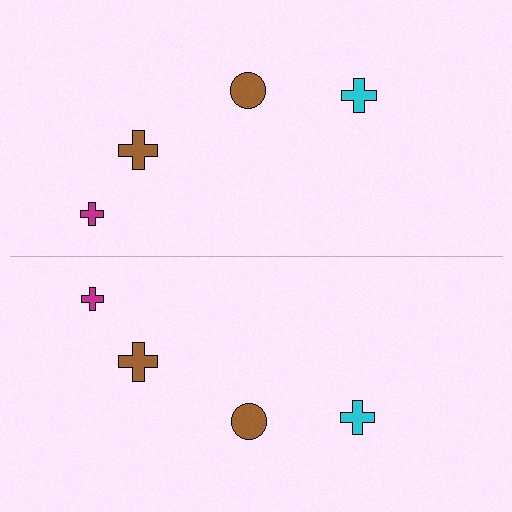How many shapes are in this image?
There are 8 shapes in this image.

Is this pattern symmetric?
Yes, this pattern has bilateral (reflection) symmetry.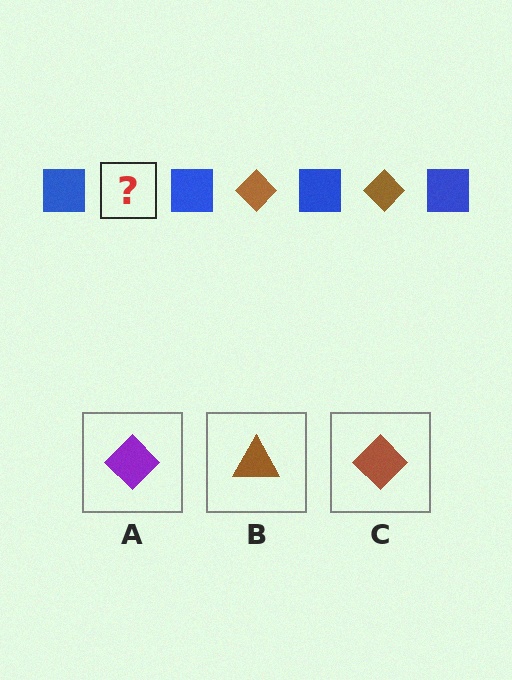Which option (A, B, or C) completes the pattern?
C.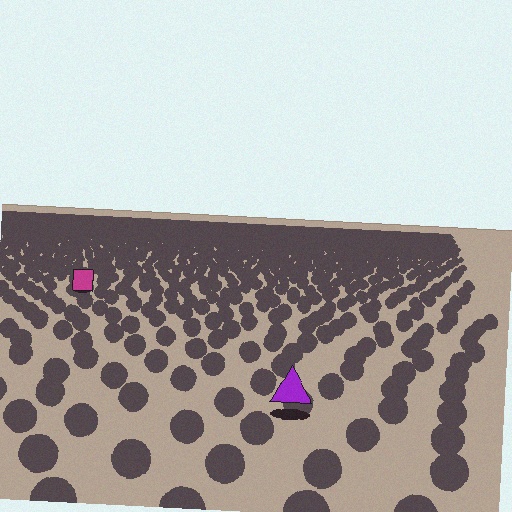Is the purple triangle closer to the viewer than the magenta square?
Yes. The purple triangle is closer — you can tell from the texture gradient: the ground texture is coarser near it.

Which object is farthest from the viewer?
The magenta square is farthest from the viewer. It appears smaller and the ground texture around it is denser.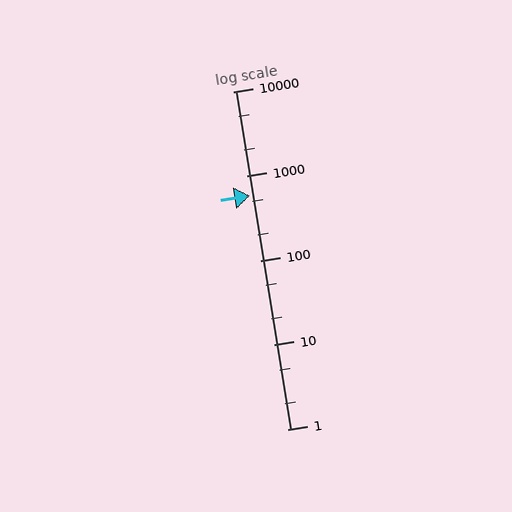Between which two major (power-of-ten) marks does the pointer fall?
The pointer is between 100 and 1000.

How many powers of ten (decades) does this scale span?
The scale spans 4 decades, from 1 to 10000.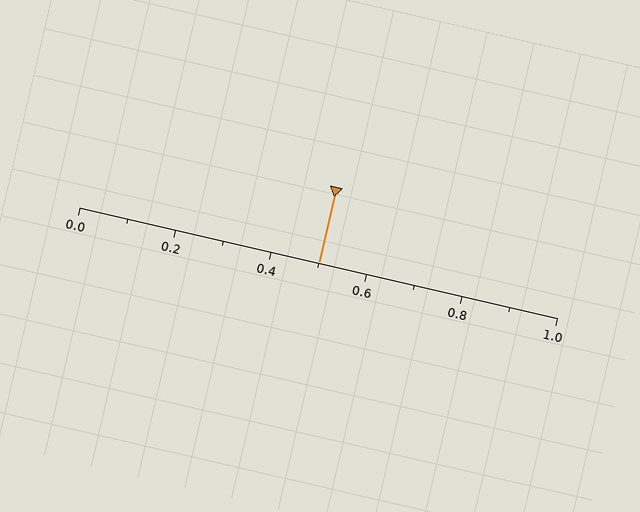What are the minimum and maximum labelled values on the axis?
The axis runs from 0.0 to 1.0.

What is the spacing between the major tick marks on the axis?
The major ticks are spaced 0.2 apart.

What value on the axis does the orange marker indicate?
The marker indicates approximately 0.5.